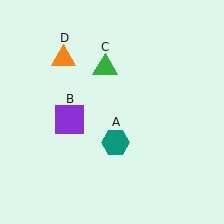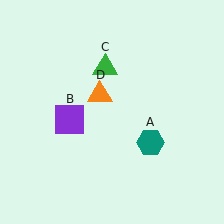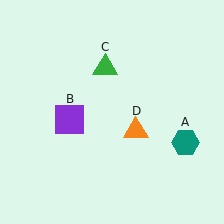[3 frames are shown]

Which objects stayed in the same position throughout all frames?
Purple square (object B) and green triangle (object C) remained stationary.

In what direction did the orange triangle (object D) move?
The orange triangle (object D) moved down and to the right.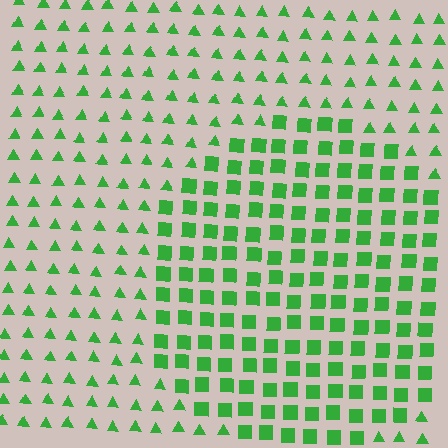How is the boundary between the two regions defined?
The boundary is defined by a change in element shape: squares inside vs. triangles outside. All elements share the same color and spacing.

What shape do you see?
I see a circle.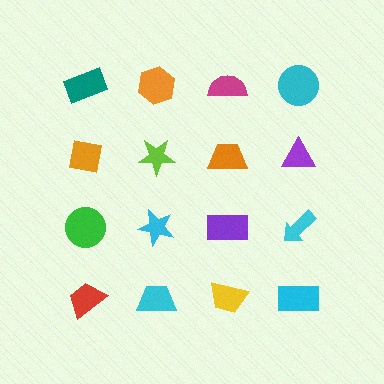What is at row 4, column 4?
A cyan rectangle.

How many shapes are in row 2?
4 shapes.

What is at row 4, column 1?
A red trapezoid.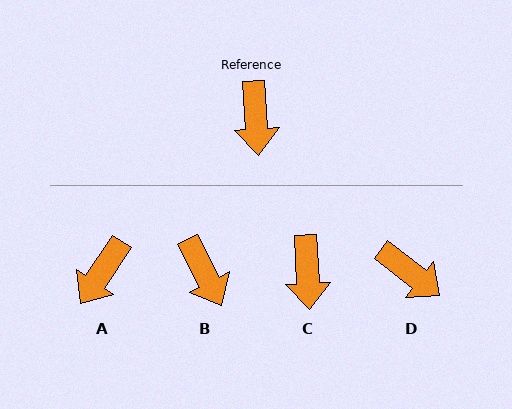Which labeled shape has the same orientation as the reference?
C.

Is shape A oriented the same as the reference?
No, it is off by about 37 degrees.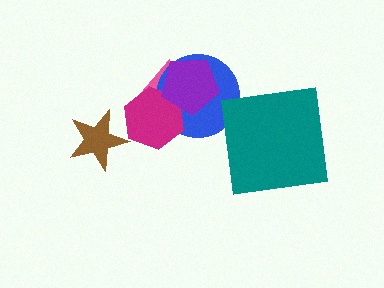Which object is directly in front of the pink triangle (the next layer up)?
The blue circle is directly in front of the pink triangle.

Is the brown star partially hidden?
No, no other shape covers it.